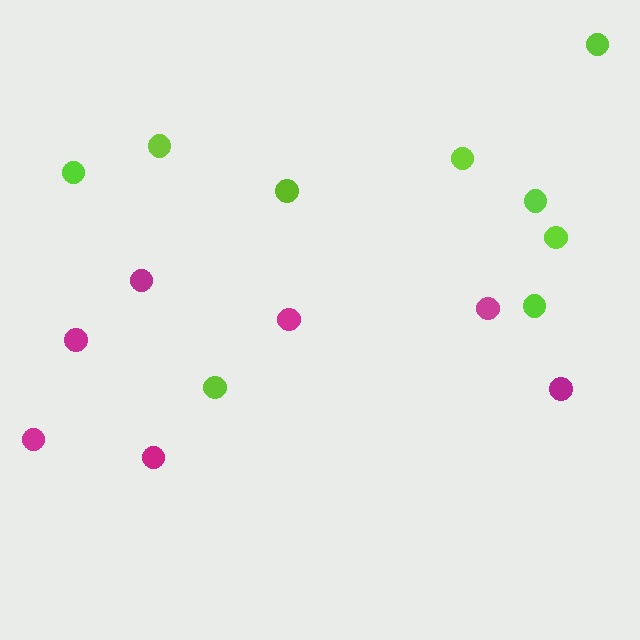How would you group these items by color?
There are 2 groups: one group of magenta circles (7) and one group of lime circles (9).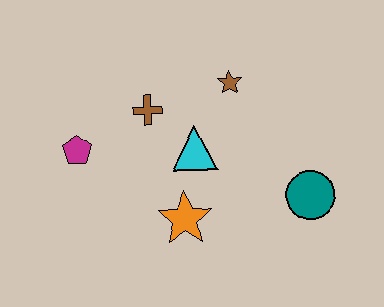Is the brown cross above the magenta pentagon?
Yes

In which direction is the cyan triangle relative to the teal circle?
The cyan triangle is to the left of the teal circle.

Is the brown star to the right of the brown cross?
Yes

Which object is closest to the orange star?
The cyan triangle is closest to the orange star.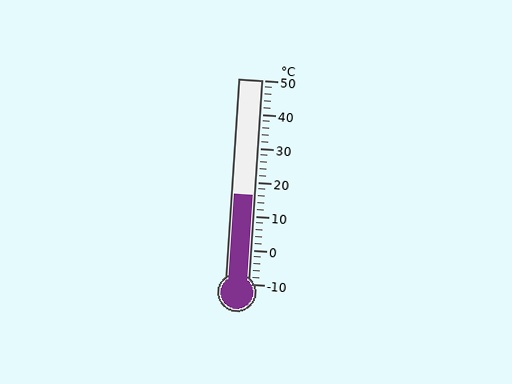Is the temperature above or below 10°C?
The temperature is above 10°C.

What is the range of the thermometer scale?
The thermometer scale ranges from -10°C to 50°C.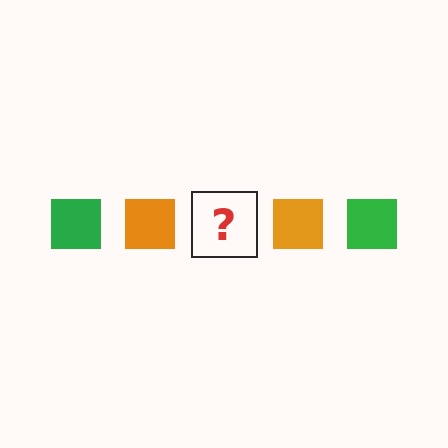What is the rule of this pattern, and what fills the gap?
The rule is that the pattern cycles through green, orange squares. The gap should be filled with a green square.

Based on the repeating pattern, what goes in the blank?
The blank should be a green square.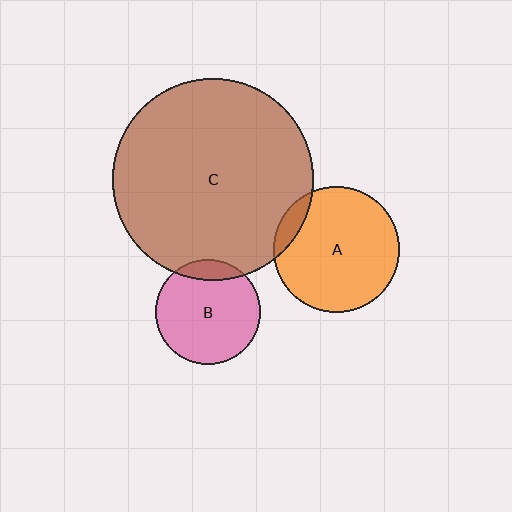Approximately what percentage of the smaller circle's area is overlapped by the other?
Approximately 10%.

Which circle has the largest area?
Circle C (brown).